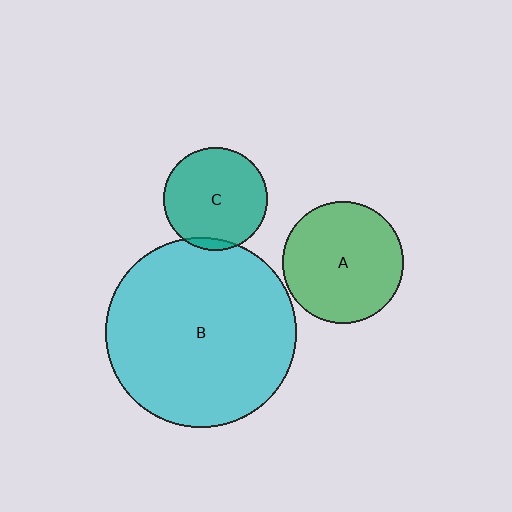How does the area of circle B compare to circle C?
Approximately 3.4 times.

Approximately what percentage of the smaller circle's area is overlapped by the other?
Approximately 5%.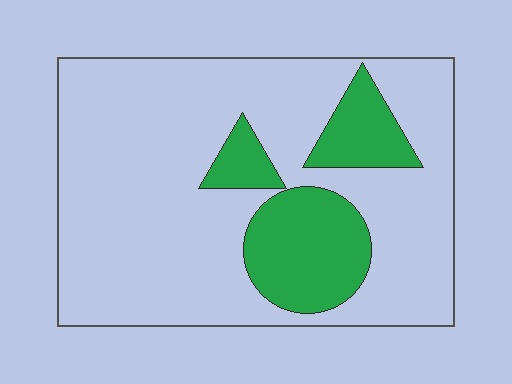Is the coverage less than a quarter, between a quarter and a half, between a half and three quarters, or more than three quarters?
Less than a quarter.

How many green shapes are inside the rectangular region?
3.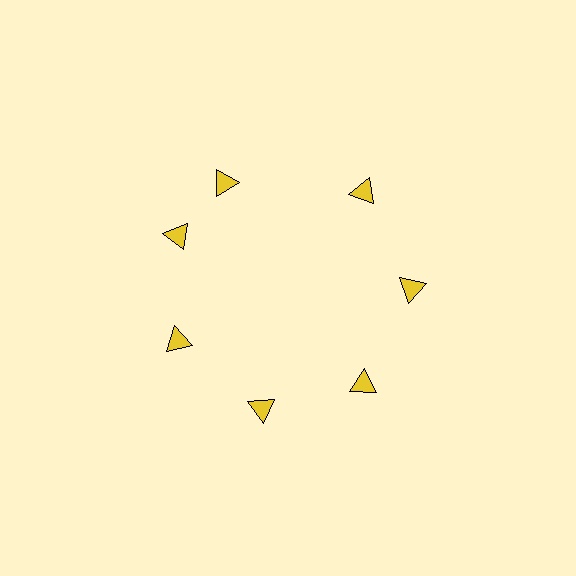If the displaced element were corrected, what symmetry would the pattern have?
It would have 7-fold rotational symmetry — the pattern would map onto itself every 51 degrees.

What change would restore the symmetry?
The symmetry would be restored by rotating it back into even spacing with its neighbors so that all 7 triangles sit at equal angles and equal distance from the center.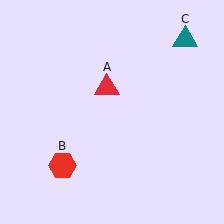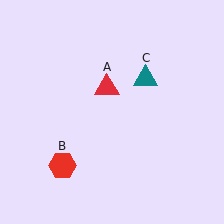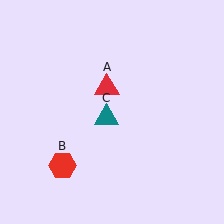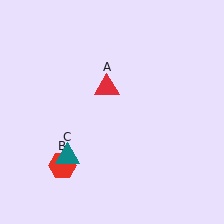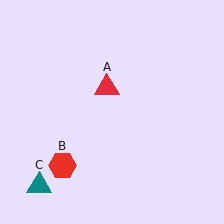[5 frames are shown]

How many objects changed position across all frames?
1 object changed position: teal triangle (object C).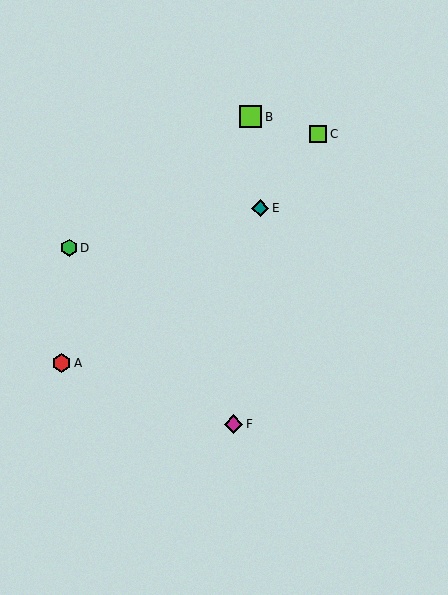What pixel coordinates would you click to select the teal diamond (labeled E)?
Click at (260, 208) to select the teal diamond E.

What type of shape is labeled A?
Shape A is a red hexagon.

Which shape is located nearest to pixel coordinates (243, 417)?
The magenta diamond (labeled F) at (234, 424) is nearest to that location.